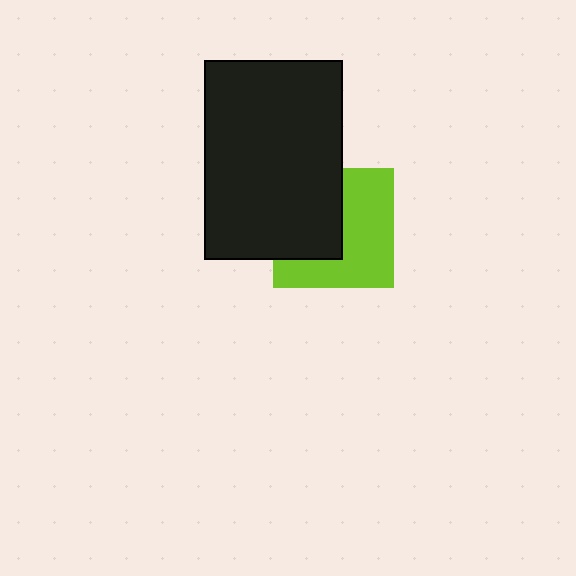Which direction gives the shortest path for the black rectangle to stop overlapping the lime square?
Moving left gives the shortest separation.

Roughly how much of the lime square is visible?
About half of it is visible (roughly 55%).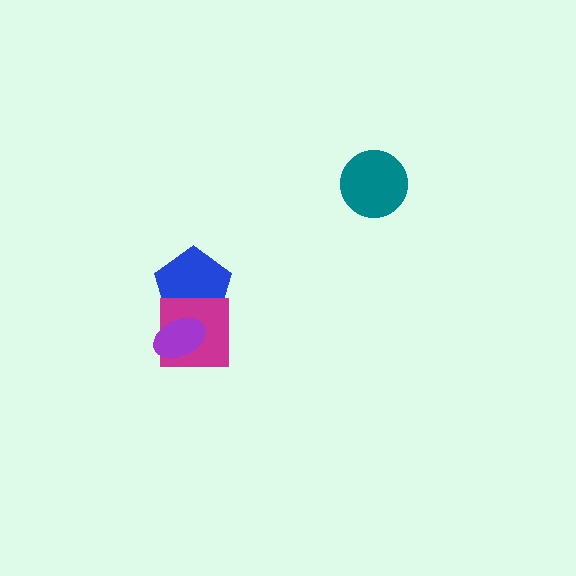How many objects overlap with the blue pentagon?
2 objects overlap with the blue pentagon.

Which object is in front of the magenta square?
The purple ellipse is in front of the magenta square.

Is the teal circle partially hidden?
No, no other shape covers it.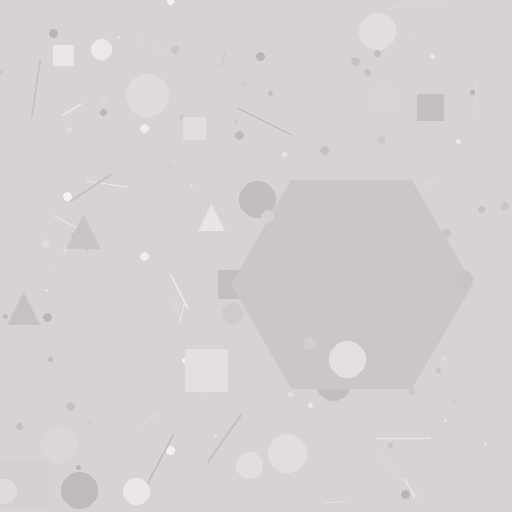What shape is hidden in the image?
A hexagon is hidden in the image.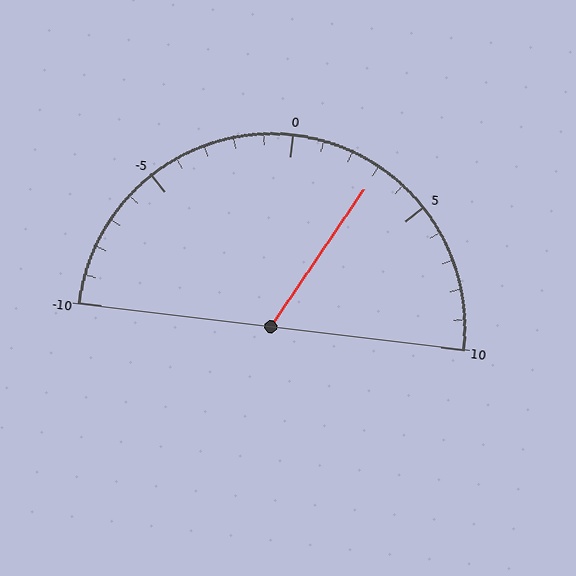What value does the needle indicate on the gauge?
The needle indicates approximately 3.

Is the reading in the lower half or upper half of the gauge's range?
The reading is in the upper half of the range (-10 to 10).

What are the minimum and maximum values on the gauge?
The gauge ranges from -10 to 10.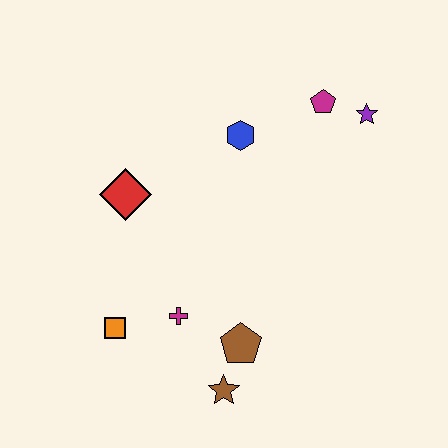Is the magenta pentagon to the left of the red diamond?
No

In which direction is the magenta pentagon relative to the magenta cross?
The magenta pentagon is above the magenta cross.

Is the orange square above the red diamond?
No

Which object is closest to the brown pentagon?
The brown star is closest to the brown pentagon.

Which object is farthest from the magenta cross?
The purple star is farthest from the magenta cross.